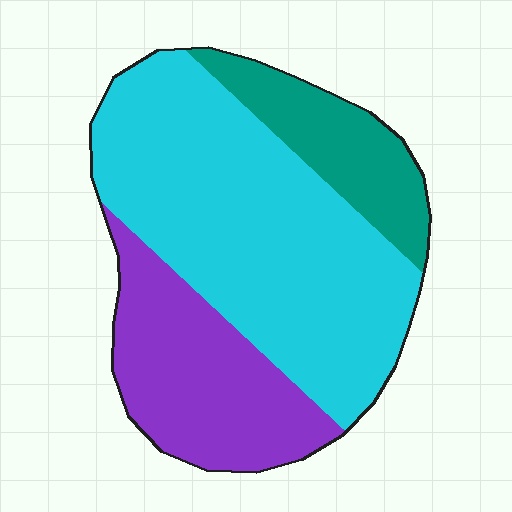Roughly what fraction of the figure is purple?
Purple takes up between a quarter and a half of the figure.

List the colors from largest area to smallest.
From largest to smallest: cyan, purple, teal.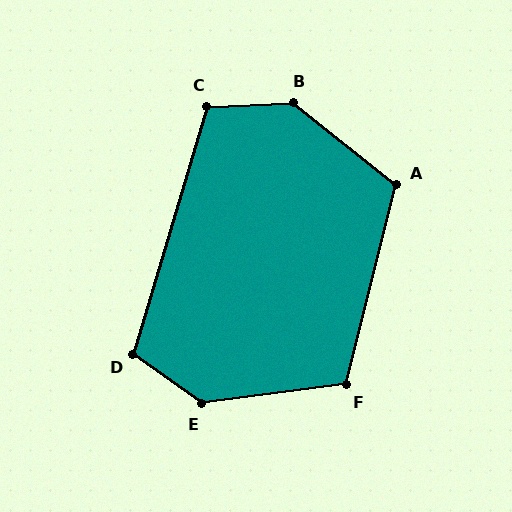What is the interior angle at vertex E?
Approximately 137 degrees (obtuse).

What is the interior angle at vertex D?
Approximately 109 degrees (obtuse).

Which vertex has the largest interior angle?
B, at approximately 139 degrees.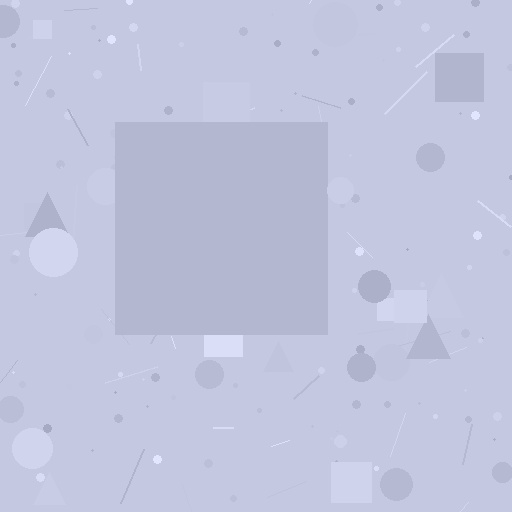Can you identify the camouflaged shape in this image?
The camouflaged shape is a square.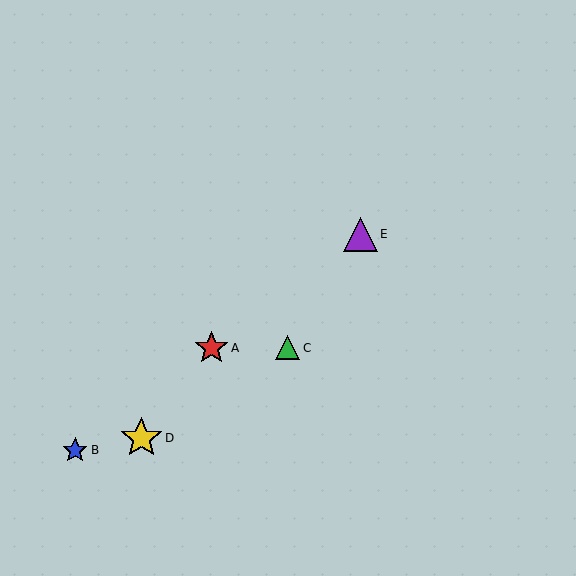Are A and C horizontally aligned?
Yes, both are at y≈348.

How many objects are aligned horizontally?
2 objects (A, C) are aligned horizontally.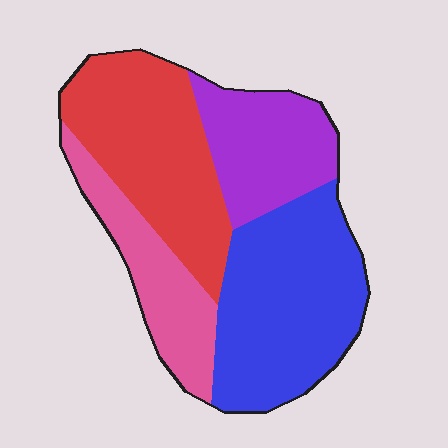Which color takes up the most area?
Blue, at roughly 35%.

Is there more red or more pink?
Red.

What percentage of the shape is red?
Red takes up between a quarter and a half of the shape.